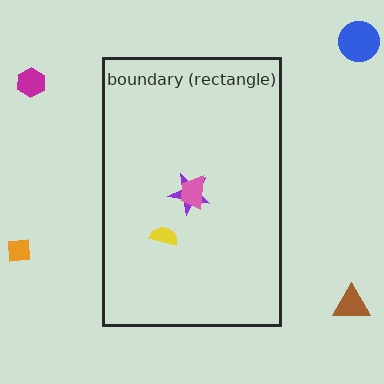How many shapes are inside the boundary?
3 inside, 4 outside.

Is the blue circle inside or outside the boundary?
Outside.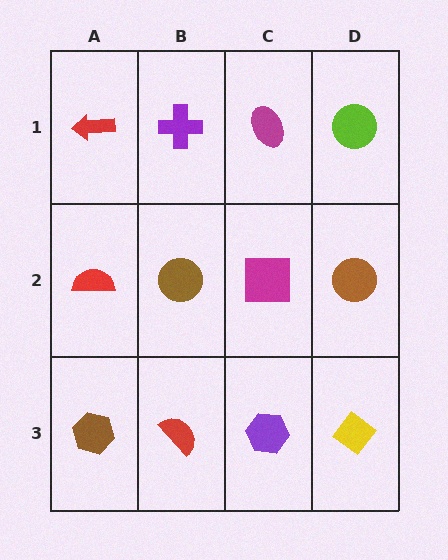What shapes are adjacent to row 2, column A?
A red arrow (row 1, column A), a brown hexagon (row 3, column A), a brown circle (row 2, column B).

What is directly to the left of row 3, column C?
A red semicircle.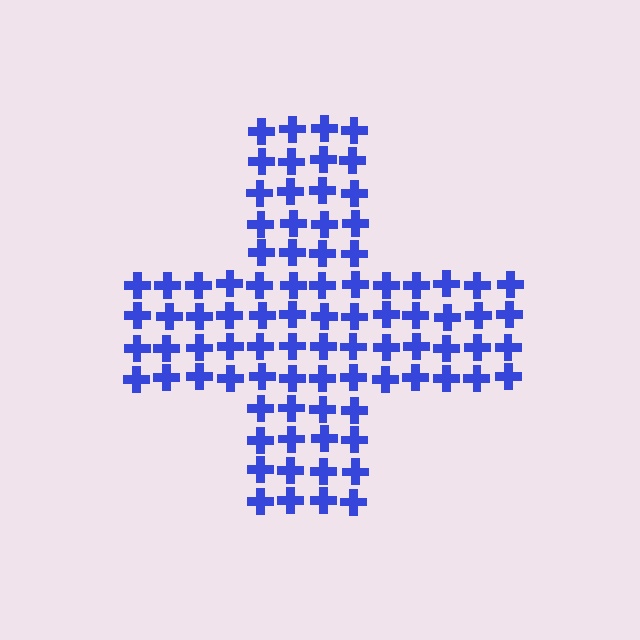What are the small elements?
The small elements are crosses.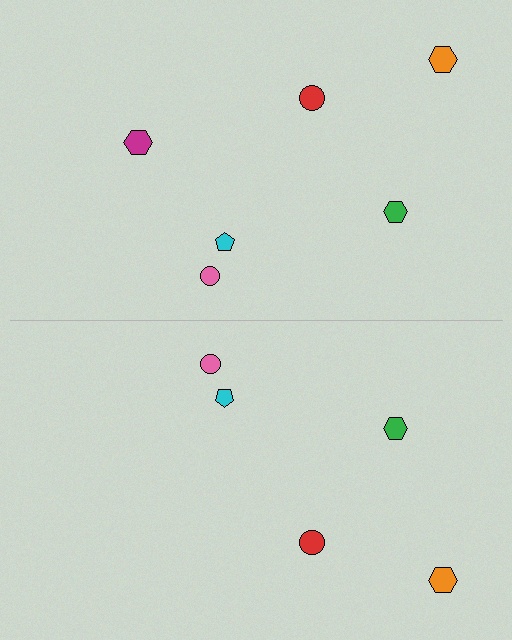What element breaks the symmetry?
A magenta hexagon is missing from the bottom side.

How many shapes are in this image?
There are 11 shapes in this image.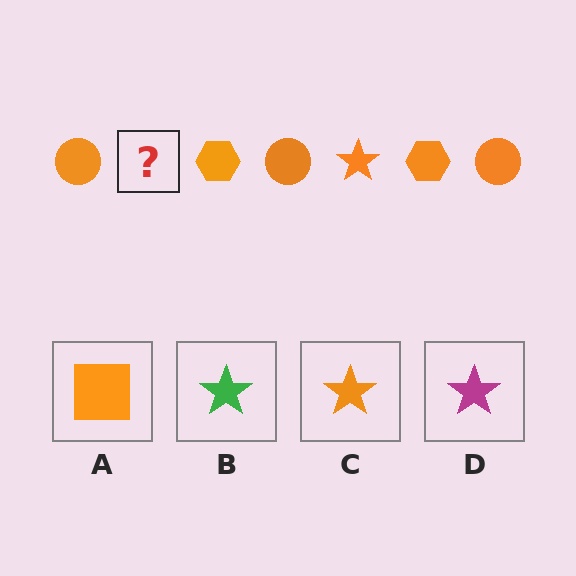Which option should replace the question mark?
Option C.